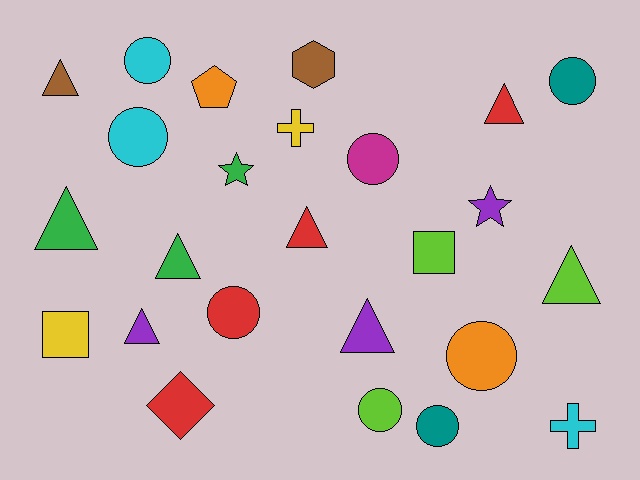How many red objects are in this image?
There are 4 red objects.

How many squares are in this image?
There are 2 squares.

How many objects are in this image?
There are 25 objects.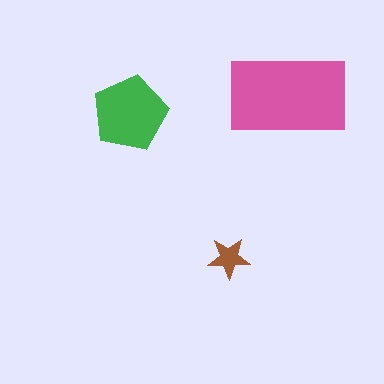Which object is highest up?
The pink rectangle is topmost.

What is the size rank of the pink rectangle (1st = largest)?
1st.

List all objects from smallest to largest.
The brown star, the green pentagon, the pink rectangle.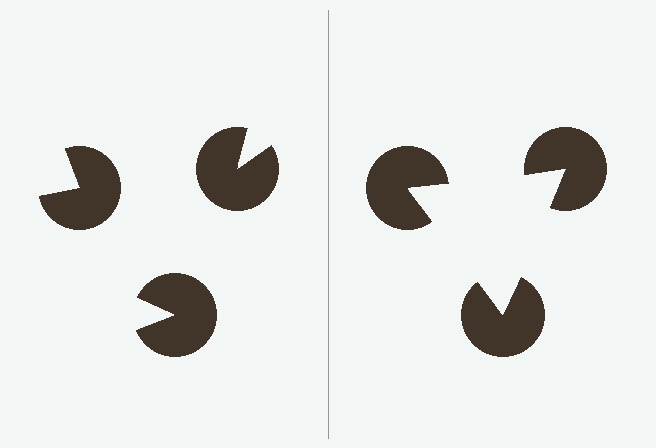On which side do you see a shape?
An illusory triangle appears on the right side. On the left side the wedge cuts are rotated, so no coherent shape forms.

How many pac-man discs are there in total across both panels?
6 — 3 on each side.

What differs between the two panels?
The pac-man discs are positioned identically on both sides; only the wedge orientations differ. On the right they align to a triangle; on the left they are misaligned.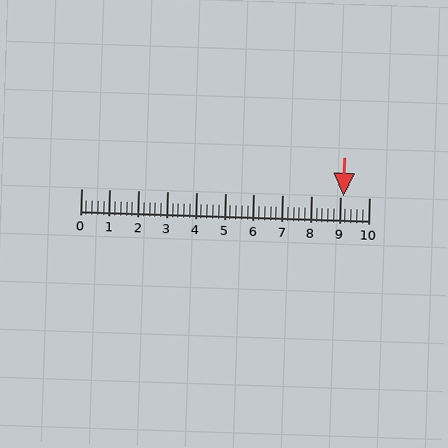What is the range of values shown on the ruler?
The ruler shows values from 0 to 10.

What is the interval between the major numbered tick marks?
The major tick marks are spaced 1 units apart.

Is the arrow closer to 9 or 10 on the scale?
The arrow is closer to 9.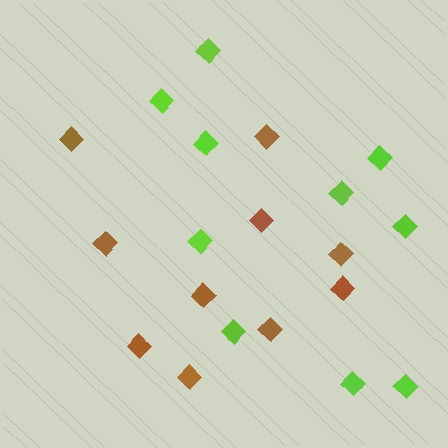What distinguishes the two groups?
There are 2 groups: one group of brown diamonds (10) and one group of lime diamonds (10).